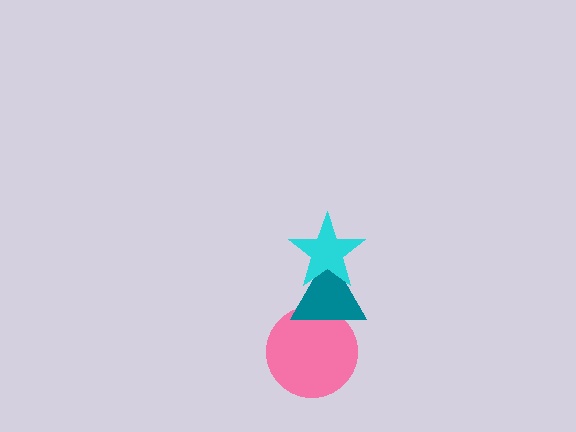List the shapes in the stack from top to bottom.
From top to bottom: the cyan star, the teal triangle, the pink circle.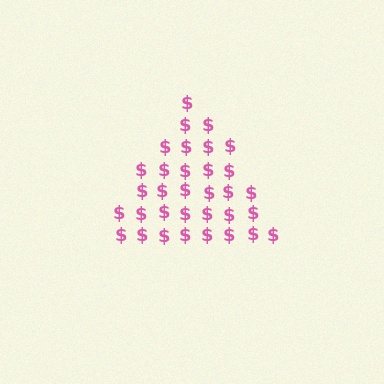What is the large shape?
The large shape is a triangle.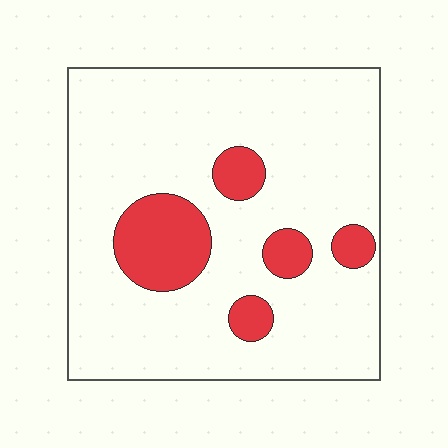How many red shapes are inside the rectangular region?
5.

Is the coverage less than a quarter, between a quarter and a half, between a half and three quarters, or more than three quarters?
Less than a quarter.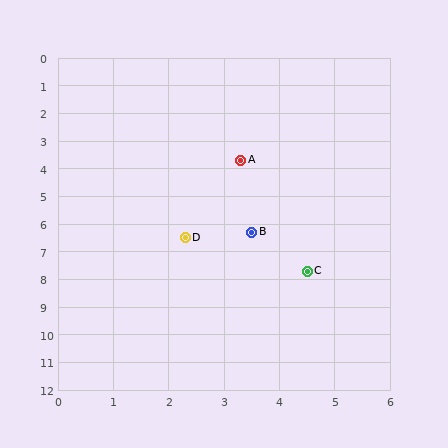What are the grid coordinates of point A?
Point A is at approximately (3.3, 3.7).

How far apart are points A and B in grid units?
Points A and B are about 2.6 grid units apart.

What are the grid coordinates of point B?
Point B is at approximately (3.5, 6.3).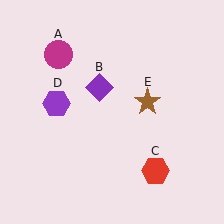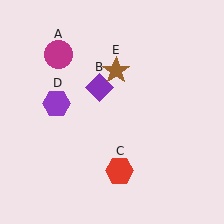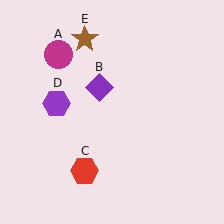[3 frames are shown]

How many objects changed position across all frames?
2 objects changed position: red hexagon (object C), brown star (object E).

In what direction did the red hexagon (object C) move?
The red hexagon (object C) moved left.